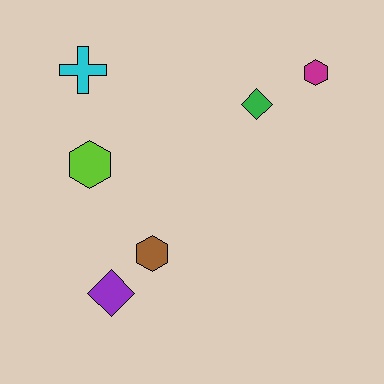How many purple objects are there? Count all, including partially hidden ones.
There is 1 purple object.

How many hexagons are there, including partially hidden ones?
There are 3 hexagons.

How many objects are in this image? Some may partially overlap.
There are 6 objects.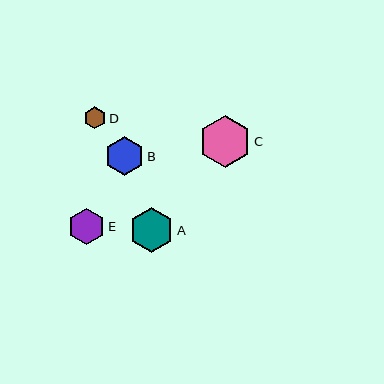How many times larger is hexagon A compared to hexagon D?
Hexagon A is approximately 2.0 times the size of hexagon D.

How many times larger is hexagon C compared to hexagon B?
Hexagon C is approximately 1.4 times the size of hexagon B.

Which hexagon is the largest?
Hexagon C is the largest with a size of approximately 52 pixels.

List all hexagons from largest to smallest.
From largest to smallest: C, A, B, E, D.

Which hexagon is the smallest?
Hexagon D is the smallest with a size of approximately 22 pixels.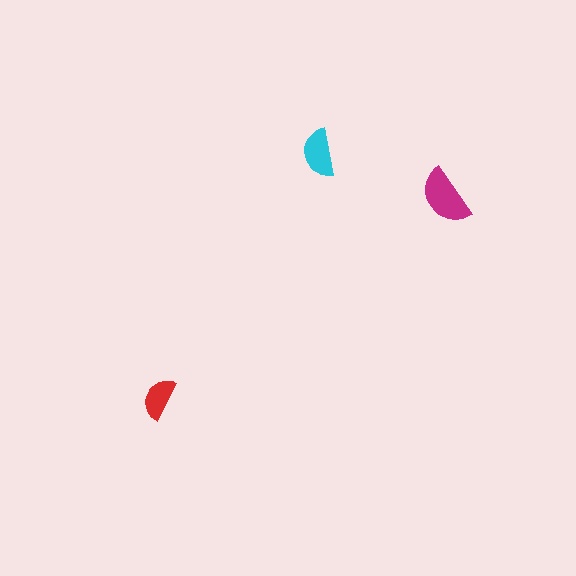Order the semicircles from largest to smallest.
the magenta one, the cyan one, the red one.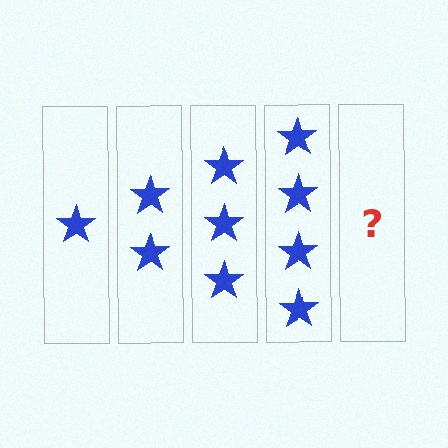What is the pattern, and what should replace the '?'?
The pattern is that each step adds one more star. The '?' should be 5 stars.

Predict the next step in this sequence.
The next step is 5 stars.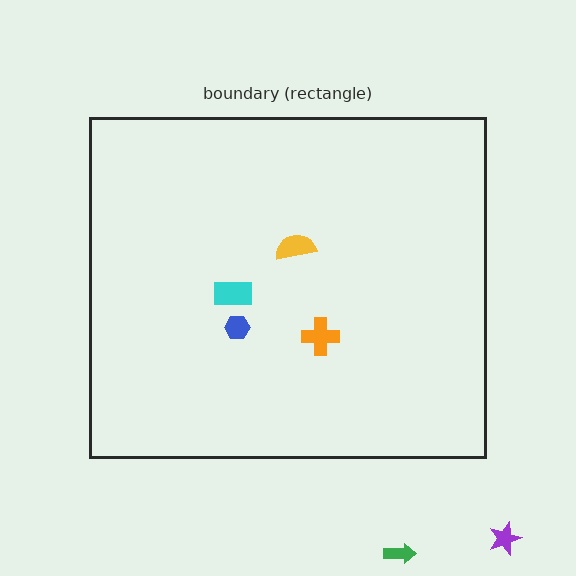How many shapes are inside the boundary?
4 inside, 2 outside.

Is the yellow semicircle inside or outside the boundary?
Inside.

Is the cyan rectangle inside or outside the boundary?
Inside.